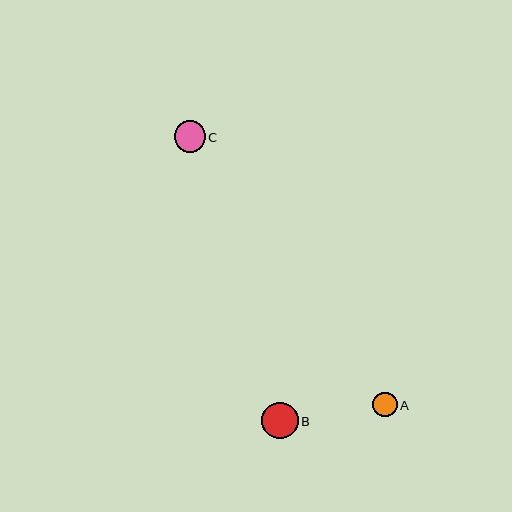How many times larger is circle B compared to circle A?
Circle B is approximately 1.5 times the size of circle A.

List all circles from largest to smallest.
From largest to smallest: B, C, A.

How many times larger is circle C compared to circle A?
Circle C is approximately 1.3 times the size of circle A.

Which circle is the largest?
Circle B is the largest with a size of approximately 36 pixels.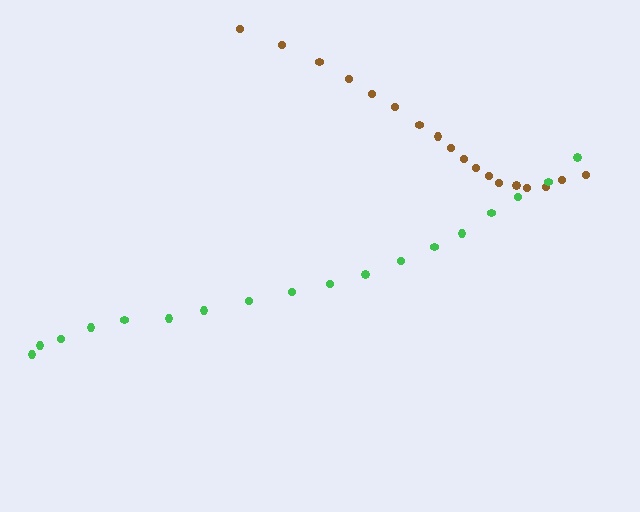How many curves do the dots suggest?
There are 2 distinct paths.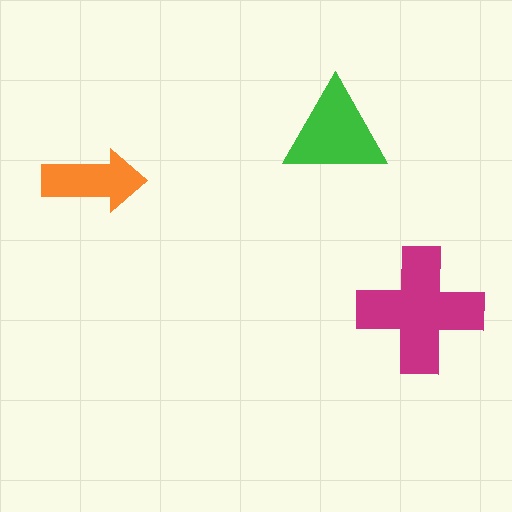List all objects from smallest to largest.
The orange arrow, the green triangle, the magenta cross.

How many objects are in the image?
There are 3 objects in the image.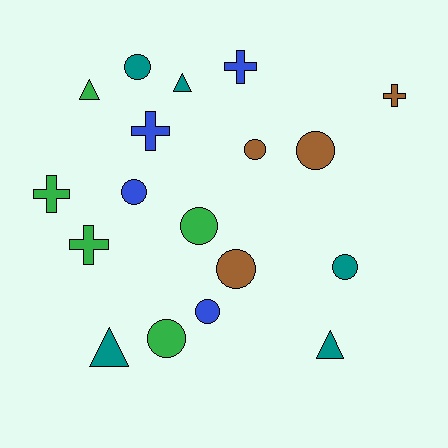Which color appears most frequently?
Green, with 5 objects.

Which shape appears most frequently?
Circle, with 9 objects.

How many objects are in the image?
There are 18 objects.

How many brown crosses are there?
There is 1 brown cross.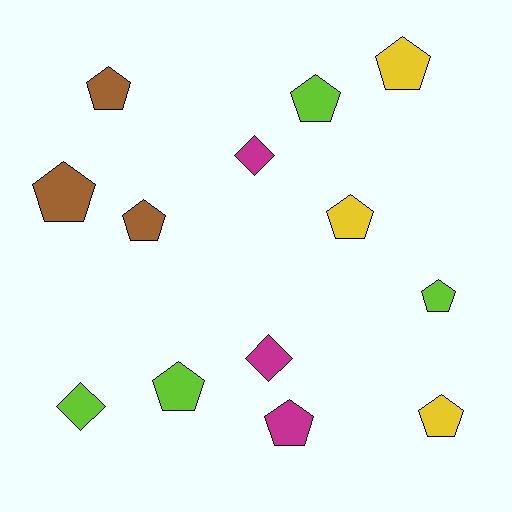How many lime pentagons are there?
There are 3 lime pentagons.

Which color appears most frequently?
Lime, with 4 objects.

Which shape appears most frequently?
Pentagon, with 10 objects.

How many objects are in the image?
There are 13 objects.